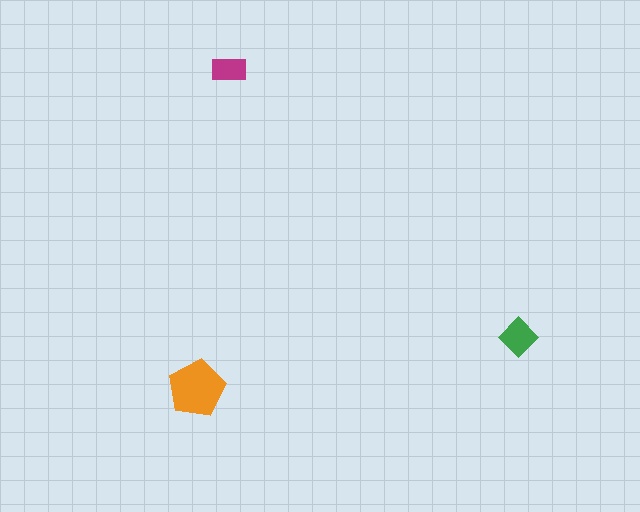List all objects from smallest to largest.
The magenta rectangle, the green diamond, the orange pentagon.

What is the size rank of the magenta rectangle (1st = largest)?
3rd.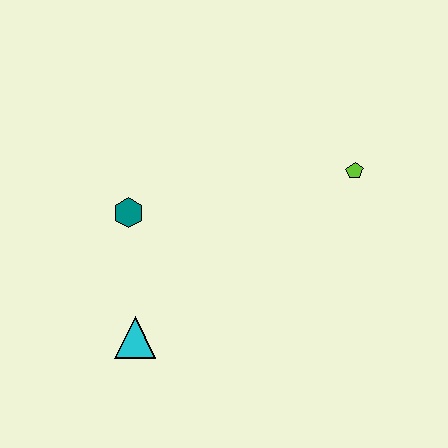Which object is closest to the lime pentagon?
The teal hexagon is closest to the lime pentagon.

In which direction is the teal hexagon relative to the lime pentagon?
The teal hexagon is to the left of the lime pentagon.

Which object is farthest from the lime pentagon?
The cyan triangle is farthest from the lime pentagon.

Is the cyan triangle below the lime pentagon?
Yes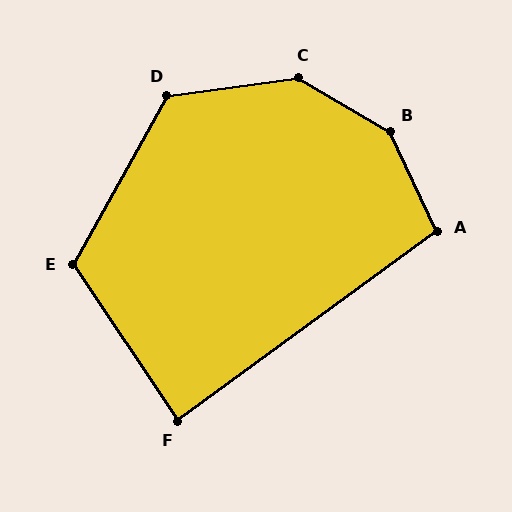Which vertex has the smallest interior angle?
F, at approximately 87 degrees.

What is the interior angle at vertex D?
Approximately 127 degrees (obtuse).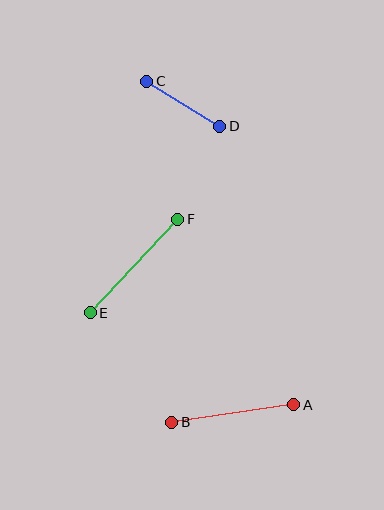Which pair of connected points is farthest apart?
Points E and F are farthest apart.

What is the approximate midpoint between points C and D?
The midpoint is at approximately (183, 104) pixels.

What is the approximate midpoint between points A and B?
The midpoint is at approximately (233, 413) pixels.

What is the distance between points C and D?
The distance is approximately 86 pixels.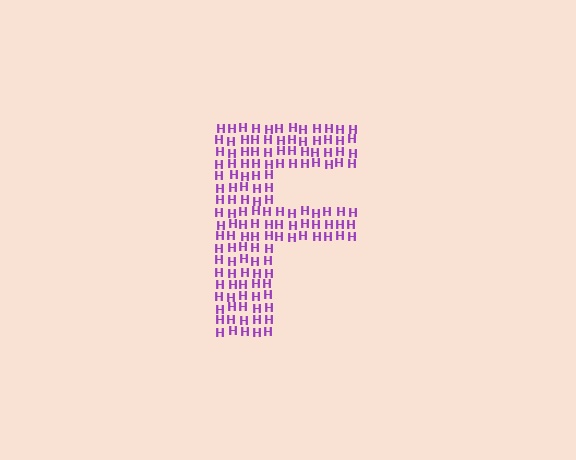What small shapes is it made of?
It is made of small letter H's.